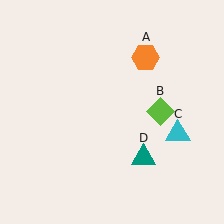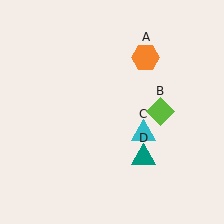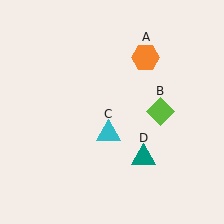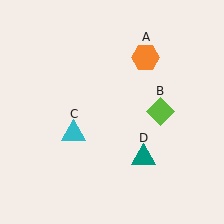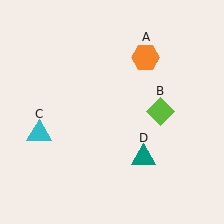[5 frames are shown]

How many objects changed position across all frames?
1 object changed position: cyan triangle (object C).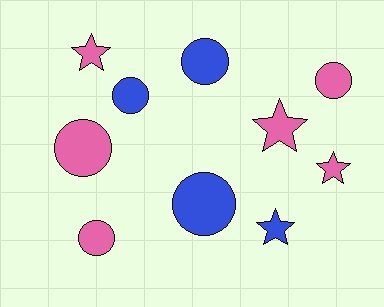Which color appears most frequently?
Pink, with 6 objects.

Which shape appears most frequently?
Circle, with 6 objects.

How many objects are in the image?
There are 10 objects.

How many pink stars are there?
There are 3 pink stars.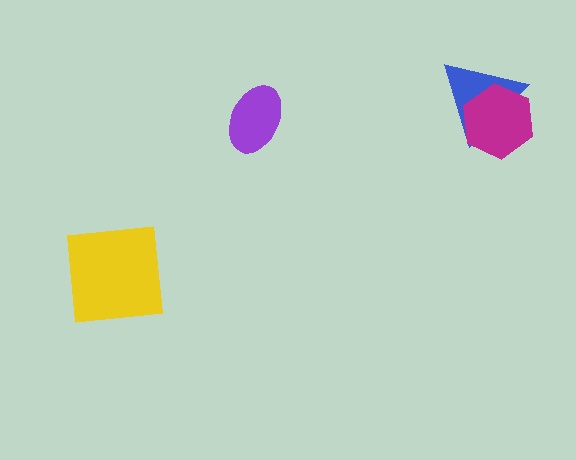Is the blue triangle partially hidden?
Yes, it is partially covered by another shape.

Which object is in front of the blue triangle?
The magenta hexagon is in front of the blue triangle.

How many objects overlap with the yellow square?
0 objects overlap with the yellow square.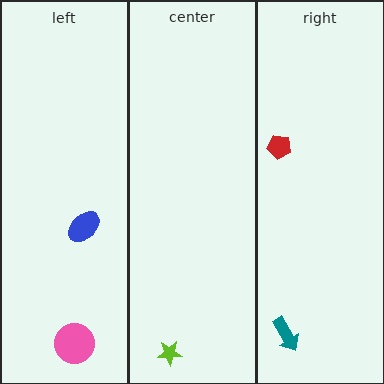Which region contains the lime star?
The center region.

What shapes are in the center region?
The lime star.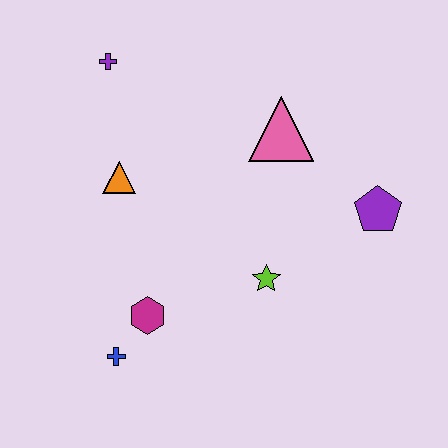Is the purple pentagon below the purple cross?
Yes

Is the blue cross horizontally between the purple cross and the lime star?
Yes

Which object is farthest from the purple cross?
The purple pentagon is farthest from the purple cross.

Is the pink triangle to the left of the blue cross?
No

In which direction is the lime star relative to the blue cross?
The lime star is to the right of the blue cross.